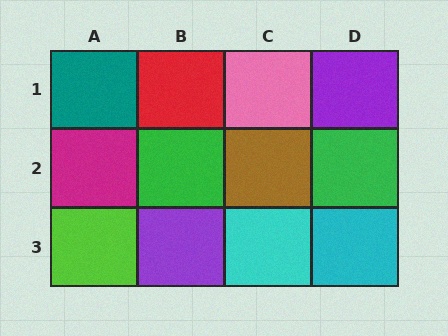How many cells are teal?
1 cell is teal.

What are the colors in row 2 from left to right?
Magenta, green, brown, green.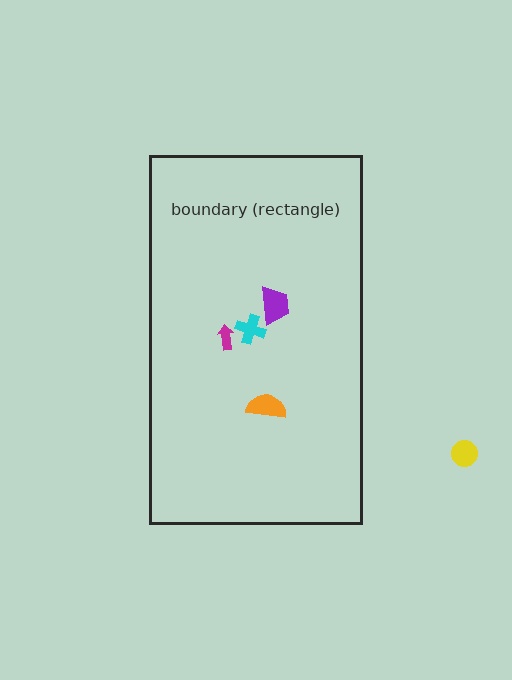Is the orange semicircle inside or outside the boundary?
Inside.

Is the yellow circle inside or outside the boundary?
Outside.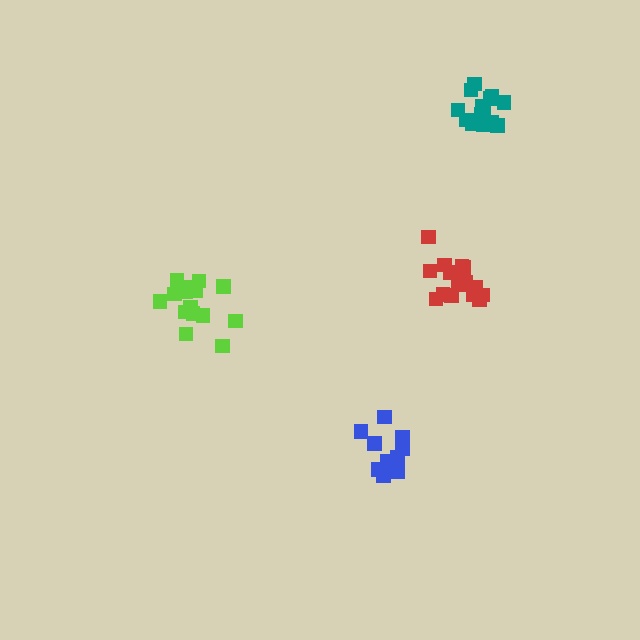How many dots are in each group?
Group 1: 14 dots, Group 2: 12 dots, Group 3: 15 dots, Group 4: 17 dots (58 total).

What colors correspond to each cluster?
The clusters are colored: teal, blue, red, lime.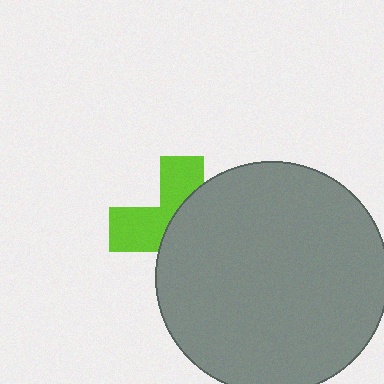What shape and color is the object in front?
The object in front is a gray circle.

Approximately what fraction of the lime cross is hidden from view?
Roughly 60% of the lime cross is hidden behind the gray circle.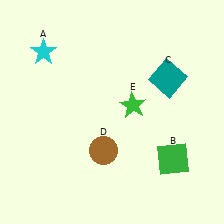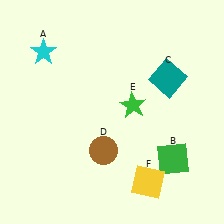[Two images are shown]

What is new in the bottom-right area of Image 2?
A yellow square (F) was added in the bottom-right area of Image 2.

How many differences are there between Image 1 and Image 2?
There is 1 difference between the two images.